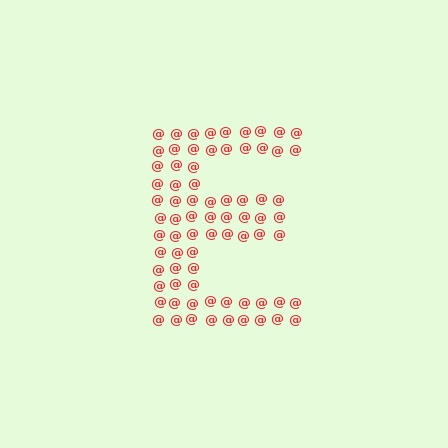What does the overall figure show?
The overall figure shows the letter E.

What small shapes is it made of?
It is made of small at signs.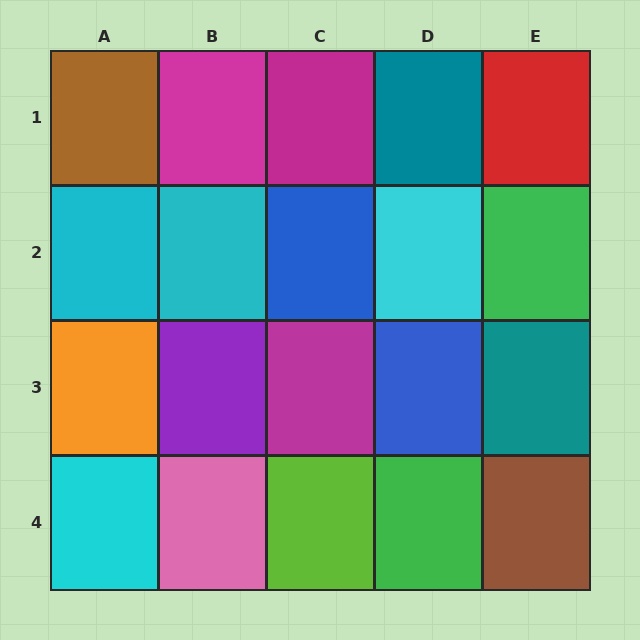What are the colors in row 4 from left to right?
Cyan, pink, lime, green, brown.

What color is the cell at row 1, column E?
Red.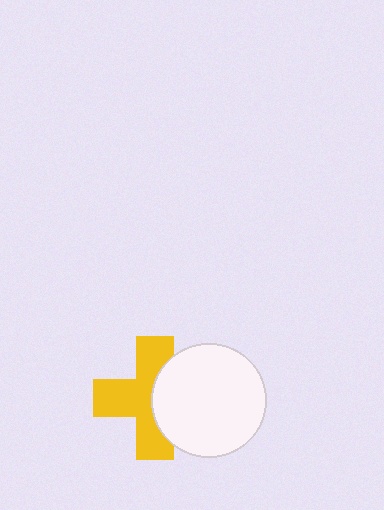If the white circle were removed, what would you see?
You would see the complete yellow cross.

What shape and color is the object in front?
The object in front is a white circle.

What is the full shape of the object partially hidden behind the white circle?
The partially hidden object is a yellow cross.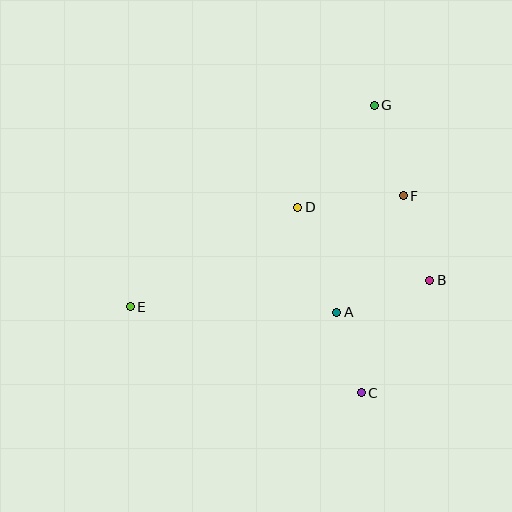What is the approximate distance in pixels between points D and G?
The distance between D and G is approximately 127 pixels.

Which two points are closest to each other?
Points A and C are closest to each other.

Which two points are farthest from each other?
Points E and G are farthest from each other.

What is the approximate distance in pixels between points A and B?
The distance between A and B is approximately 98 pixels.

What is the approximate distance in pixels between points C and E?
The distance between C and E is approximately 247 pixels.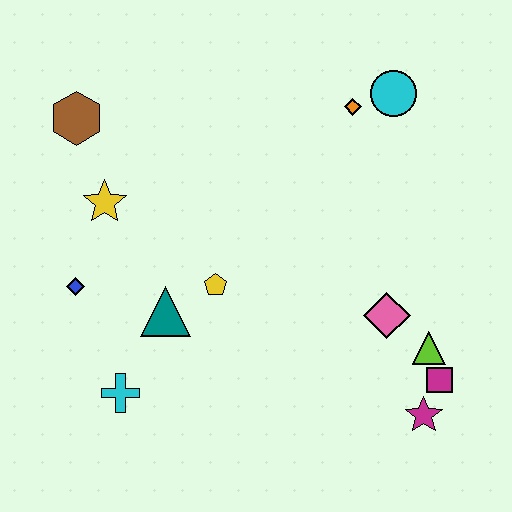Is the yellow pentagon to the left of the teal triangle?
No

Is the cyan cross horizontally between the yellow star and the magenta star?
Yes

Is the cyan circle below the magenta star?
No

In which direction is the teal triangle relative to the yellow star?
The teal triangle is below the yellow star.